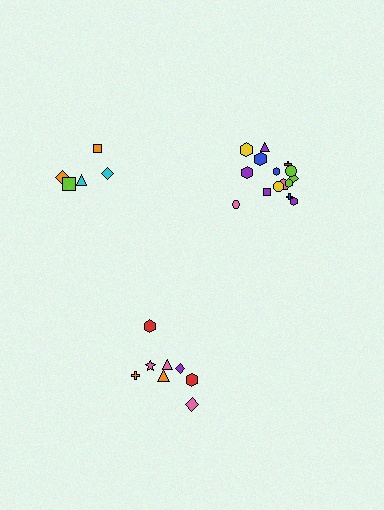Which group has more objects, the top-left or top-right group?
The top-right group.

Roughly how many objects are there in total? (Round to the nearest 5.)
Roughly 30 objects in total.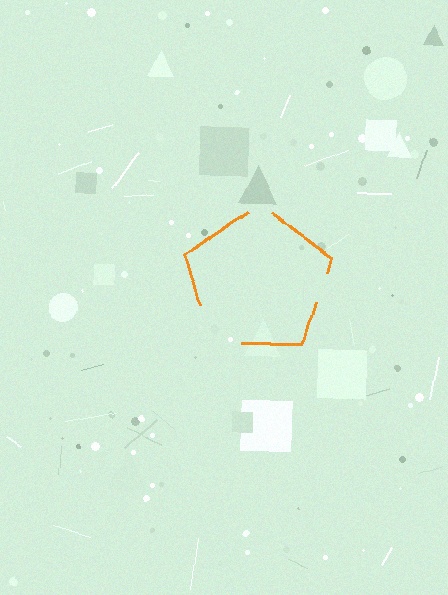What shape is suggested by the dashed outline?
The dashed outline suggests a pentagon.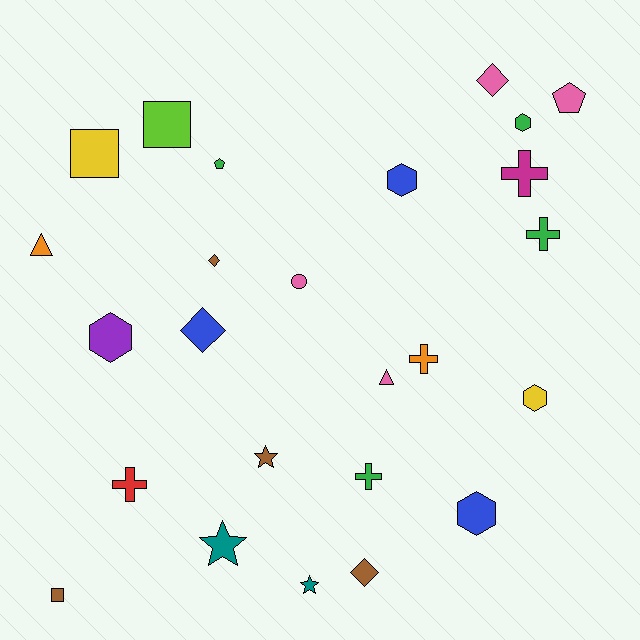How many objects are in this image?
There are 25 objects.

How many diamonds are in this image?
There are 4 diamonds.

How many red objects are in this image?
There is 1 red object.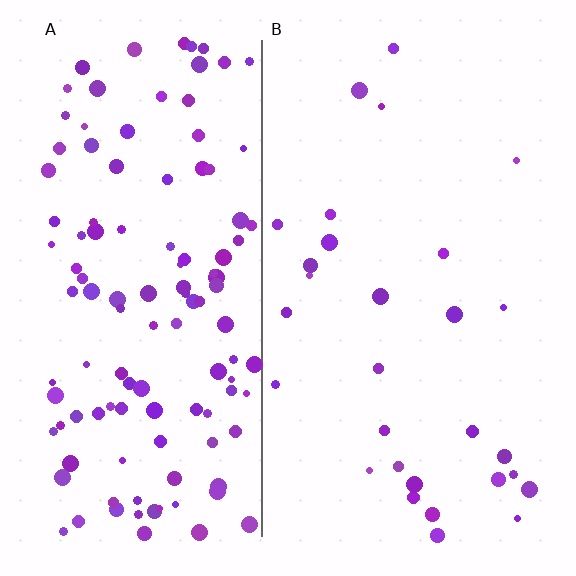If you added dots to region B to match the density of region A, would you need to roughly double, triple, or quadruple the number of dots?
Approximately quadruple.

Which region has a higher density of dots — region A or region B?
A (the left).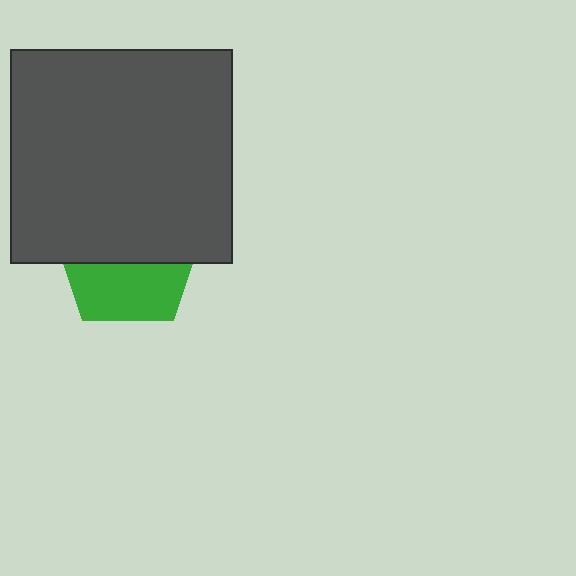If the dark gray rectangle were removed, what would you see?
You would see the complete green pentagon.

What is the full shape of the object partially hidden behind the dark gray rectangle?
The partially hidden object is a green pentagon.